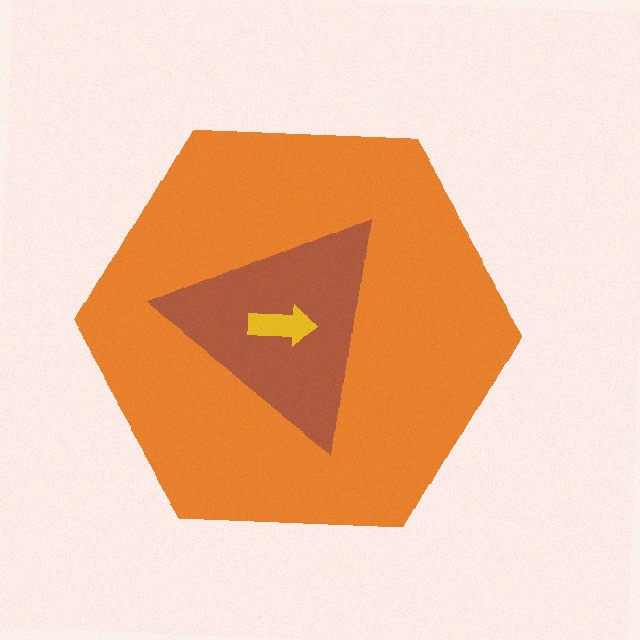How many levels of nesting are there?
3.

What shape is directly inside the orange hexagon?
The brown triangle.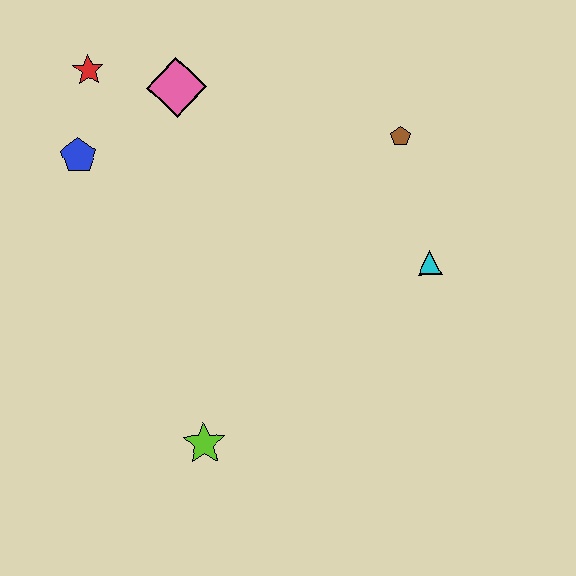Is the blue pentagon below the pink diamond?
Yes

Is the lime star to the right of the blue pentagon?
Yes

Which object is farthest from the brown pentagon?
The lime star is farthest from the brown pentagon.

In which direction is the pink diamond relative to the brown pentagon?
The pink diamond is to the left of the brown pentagon.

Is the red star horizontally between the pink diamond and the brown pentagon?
No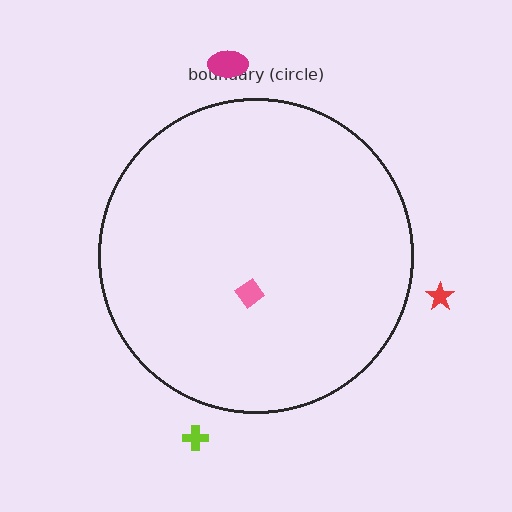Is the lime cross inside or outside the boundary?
Outside.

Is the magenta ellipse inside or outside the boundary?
Outside.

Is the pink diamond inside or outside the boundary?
Inside.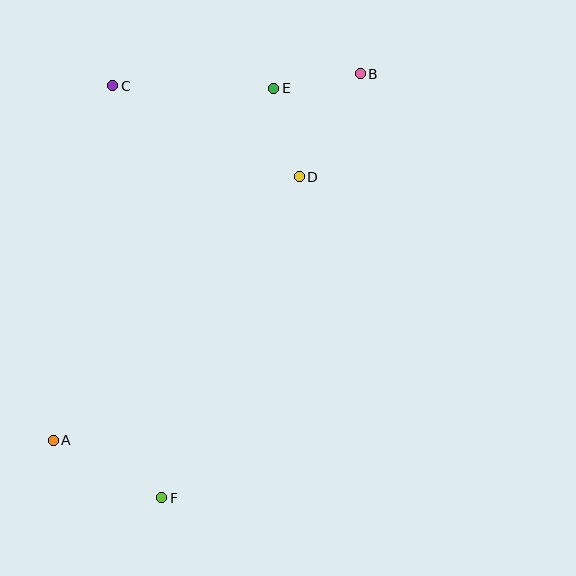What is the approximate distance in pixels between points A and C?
The distance between A and C is approximately 360 pixels.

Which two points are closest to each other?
Points B and E are closest to each other.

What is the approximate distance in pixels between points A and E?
The distance between A and E is approximately 415 pixels.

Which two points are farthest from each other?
Points A and B are farthest from each other.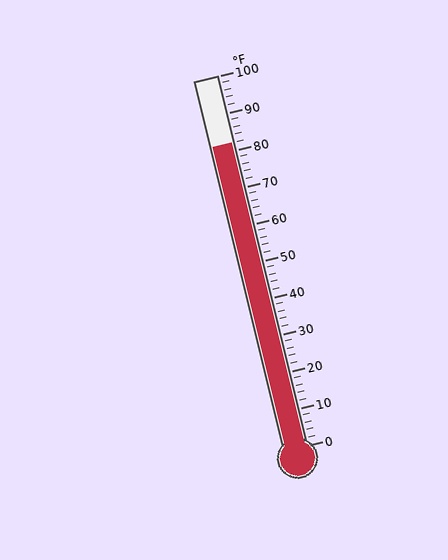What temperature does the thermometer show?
The thermometer shows approximately 82°F.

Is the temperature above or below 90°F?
The temperature is below 90°F.